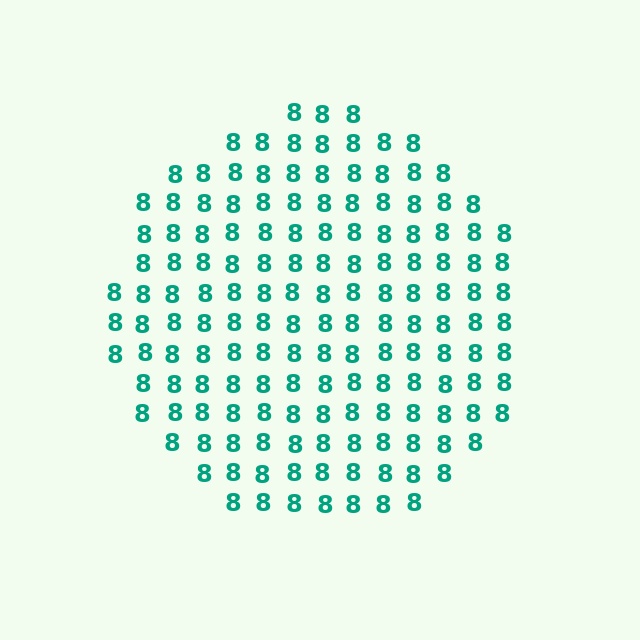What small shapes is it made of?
It is made of small digit 8's.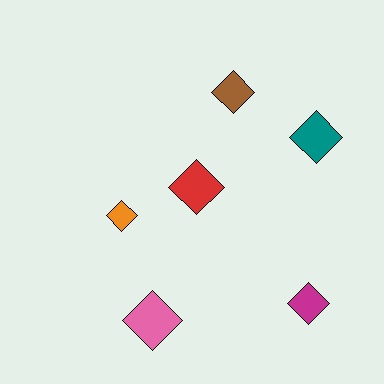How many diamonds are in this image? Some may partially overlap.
There are 6 diamonds.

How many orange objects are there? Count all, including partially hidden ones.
There is 1 orange object.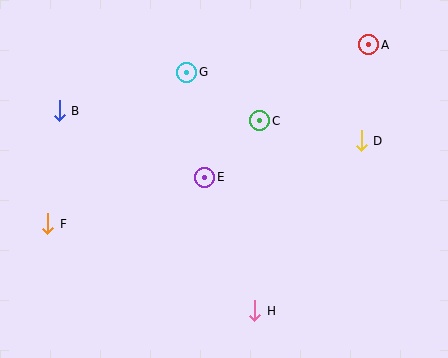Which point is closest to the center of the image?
Point E at (205, 177) is closest to the center.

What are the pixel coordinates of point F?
Point F is at (48, 224).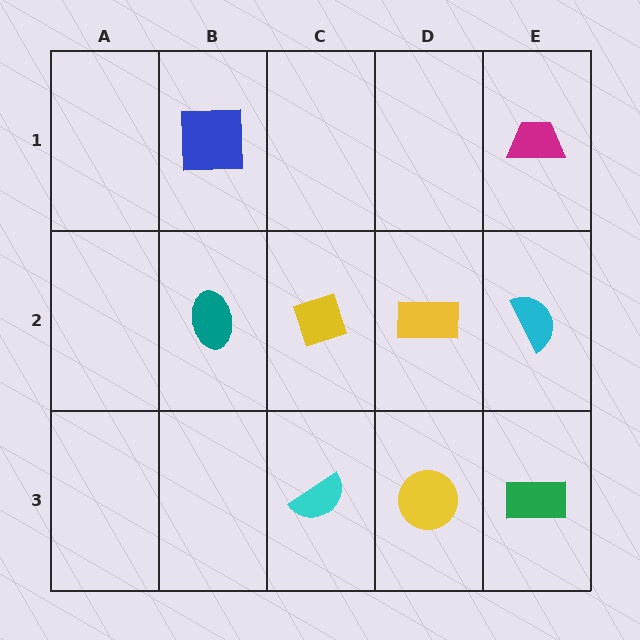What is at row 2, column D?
A yellow rectangle.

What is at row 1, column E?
A magenta trapezoid.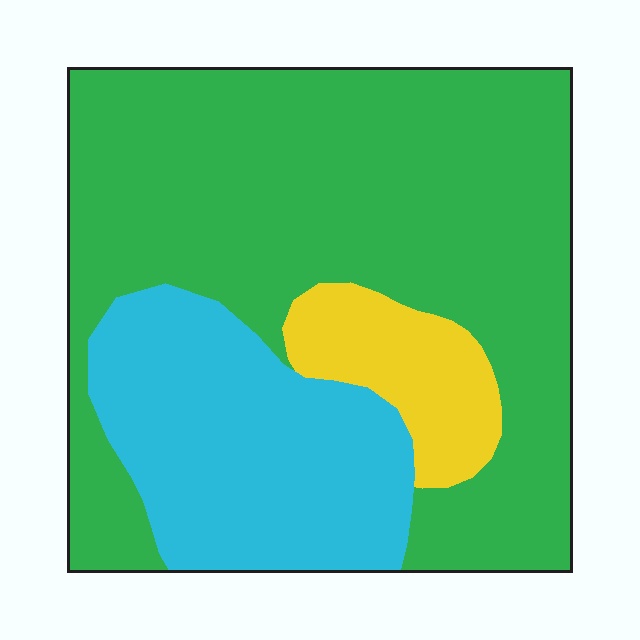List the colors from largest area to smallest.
From largest to smallest: green, cyan, yellow.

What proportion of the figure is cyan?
Cyan takes up about one quarter (1/4) of the figure.